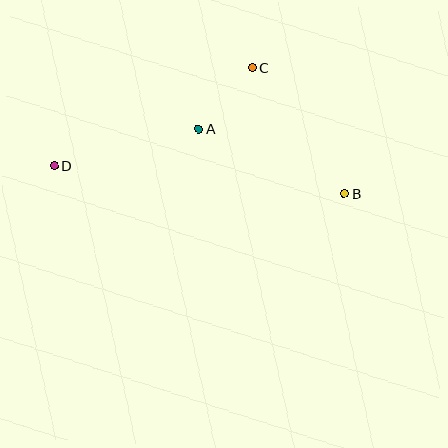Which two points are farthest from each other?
Points B and D are farthest from each other.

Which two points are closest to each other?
Points A and C are closest to each other.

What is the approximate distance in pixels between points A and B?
The distance between A and B is approximately 159 pixels.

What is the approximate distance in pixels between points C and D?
The distance between C and D is approximately 221 pixels.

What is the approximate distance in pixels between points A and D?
The distance between A and D is approximately 149 pixels.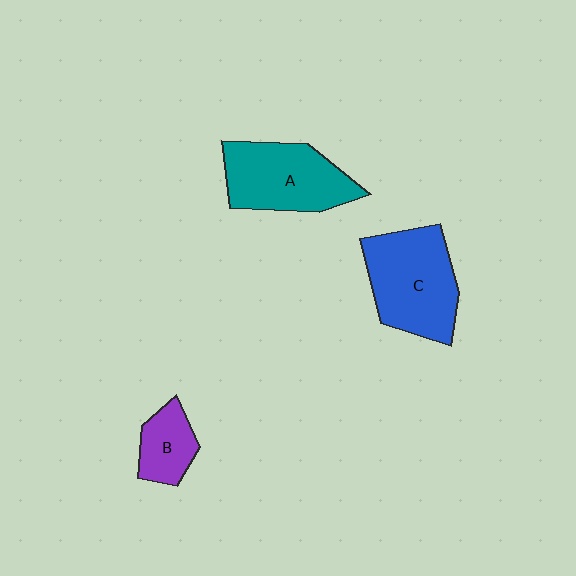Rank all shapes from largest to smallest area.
From largest to smallest: C (blue), A (teal), B (purple).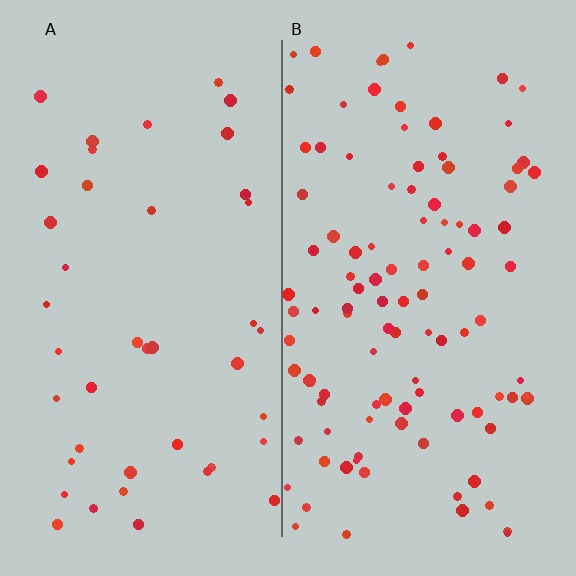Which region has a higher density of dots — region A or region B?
B (the right).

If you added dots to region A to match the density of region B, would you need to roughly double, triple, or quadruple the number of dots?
Approximately triple.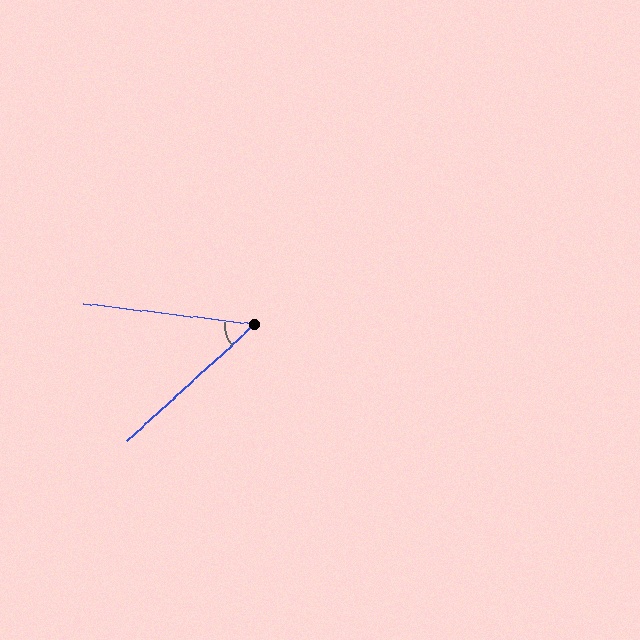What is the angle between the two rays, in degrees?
Approximately 50 degrees.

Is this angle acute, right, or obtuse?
It is acute.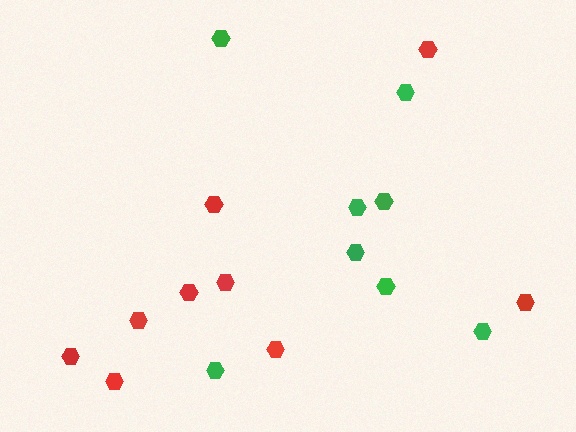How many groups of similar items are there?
There are 2 groups: one group of red hexagons (9) and one group of green hexagons (8).